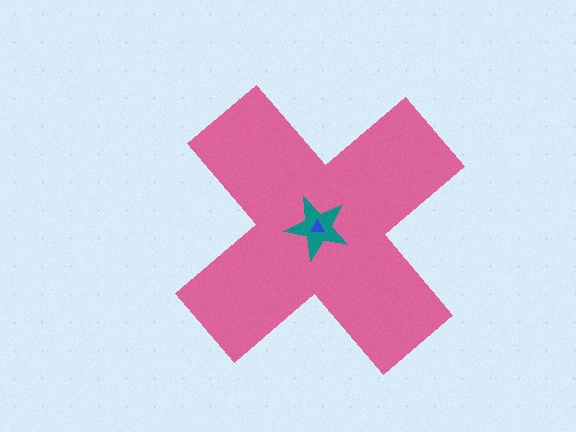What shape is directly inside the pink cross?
The teal star.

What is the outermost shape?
The pink cross.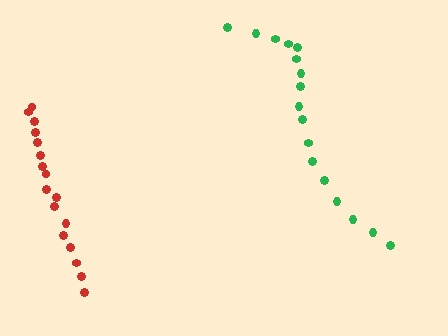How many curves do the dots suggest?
There are 2 distinct paths.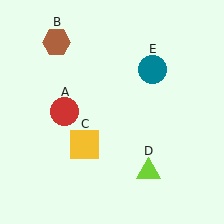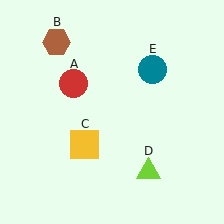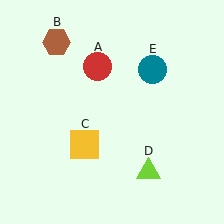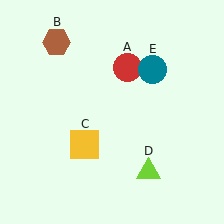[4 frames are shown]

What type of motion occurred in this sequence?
The red circle (object A) rotated clockwise around the center of the scene.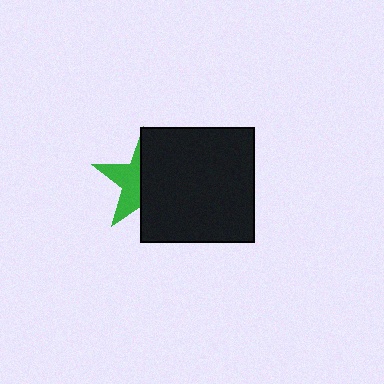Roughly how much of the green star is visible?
A small part of it is visible (roughly 41%).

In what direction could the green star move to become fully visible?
The green star could move left. That would shift it out from behind the black square entirely.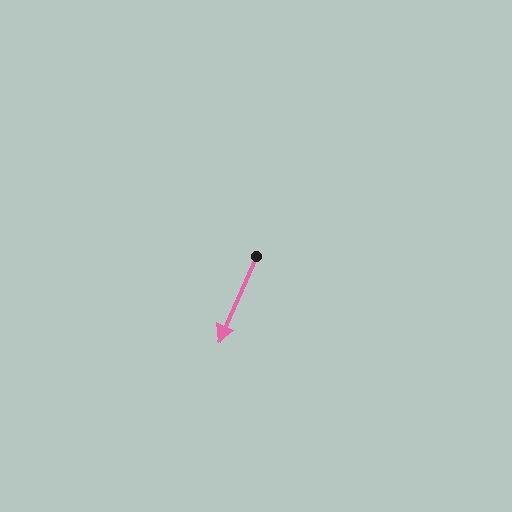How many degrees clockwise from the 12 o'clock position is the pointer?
Approximately 204 degrees.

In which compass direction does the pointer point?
Southwest.